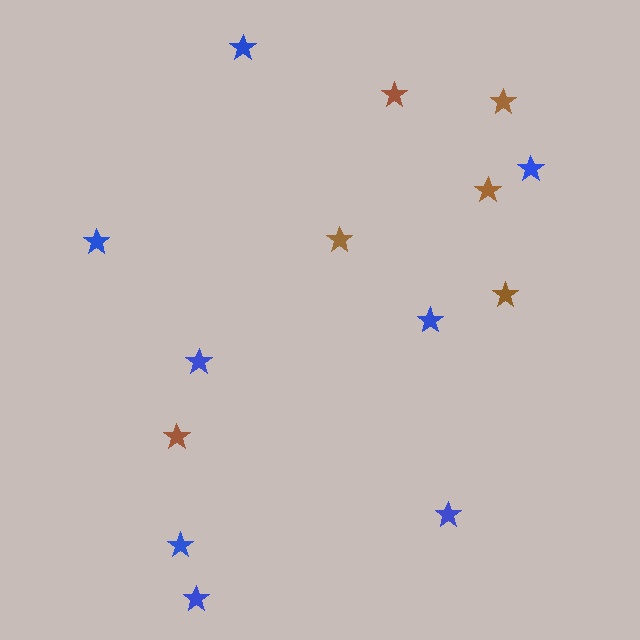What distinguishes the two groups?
There are 2 groups: one group of brown stars (6) and one group of blue stars (8).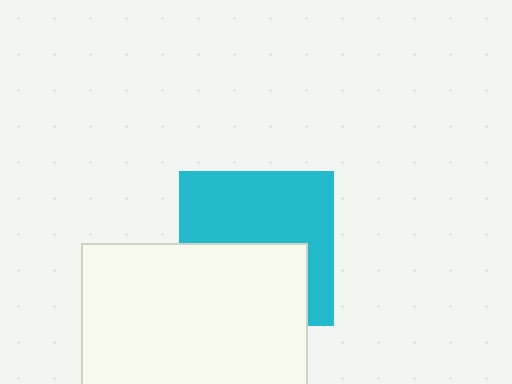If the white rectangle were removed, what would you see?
You would see the complete cyan square.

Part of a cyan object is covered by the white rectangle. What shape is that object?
It is a square.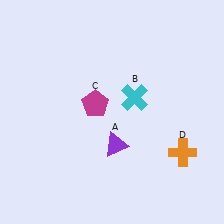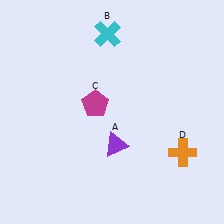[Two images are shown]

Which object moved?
The cyan cross (B) moved up.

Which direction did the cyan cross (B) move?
The cyan cross (B) moved up.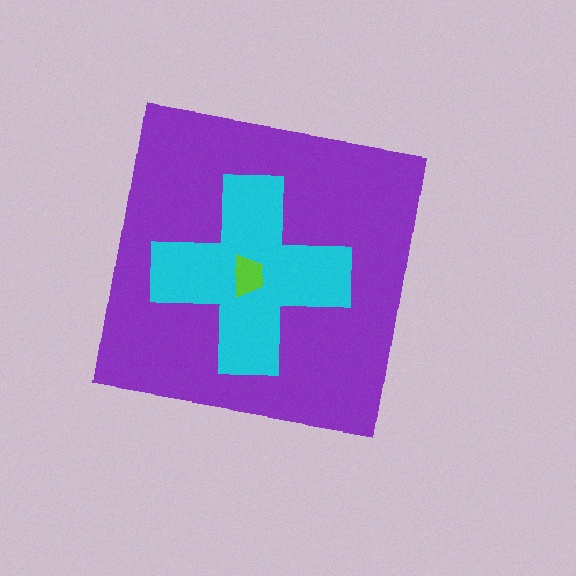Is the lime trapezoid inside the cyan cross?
Yes.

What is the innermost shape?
The lime trapezoid.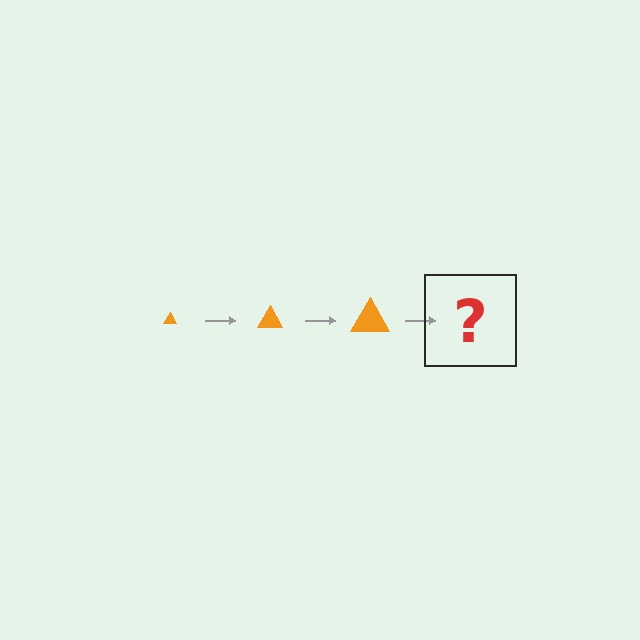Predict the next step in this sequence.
The next step is an orange triangle, larger than the previous one.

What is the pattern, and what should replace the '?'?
The pattern is that the triangle gets progressively larger each step. The '?' should be an orange triangle, larger than the previous one.